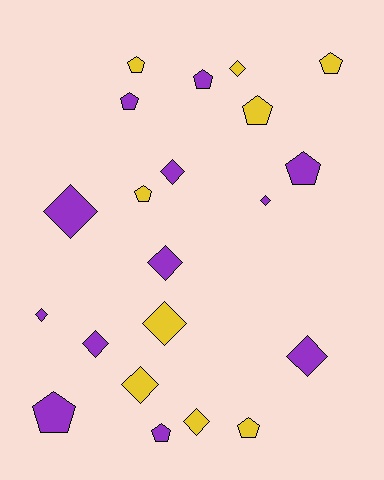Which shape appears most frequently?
Diamond, with 11 objects.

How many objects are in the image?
There are 21 objects.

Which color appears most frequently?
Purple, with 12 objects.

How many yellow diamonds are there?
There are 4 yellow diamonds.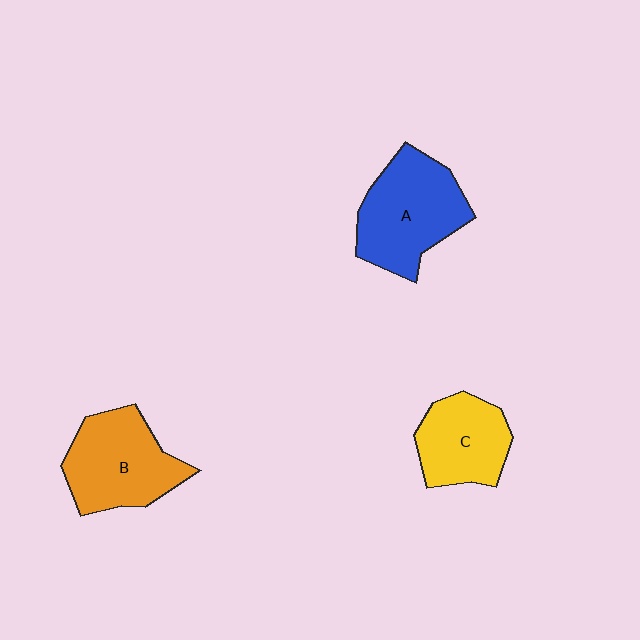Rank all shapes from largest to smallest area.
From largest to smallest: A (blue), B (orange), C (yellow).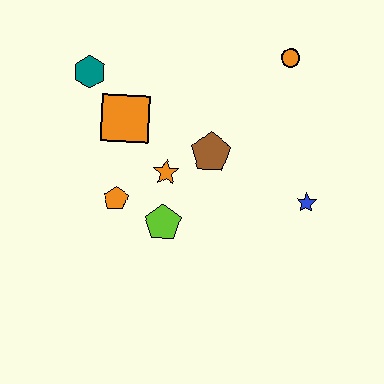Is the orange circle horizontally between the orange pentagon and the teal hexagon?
No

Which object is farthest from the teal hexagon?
The blue star is farthest from the teal hexagon.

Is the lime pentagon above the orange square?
No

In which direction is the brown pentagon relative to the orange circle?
The brown pentagon is below the orange circle.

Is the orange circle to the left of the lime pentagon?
No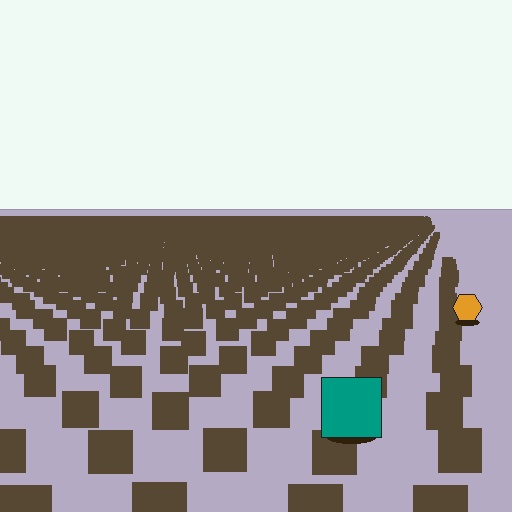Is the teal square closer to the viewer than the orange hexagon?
Yes. The teal square is closer — you can tell from the texture gradient: the ground texture is coarser near it.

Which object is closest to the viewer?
The teal square is closest. The texture marks near it are larger and more spread out.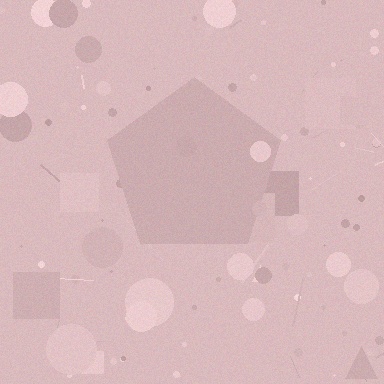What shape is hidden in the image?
A pentagon is hidden in the image.